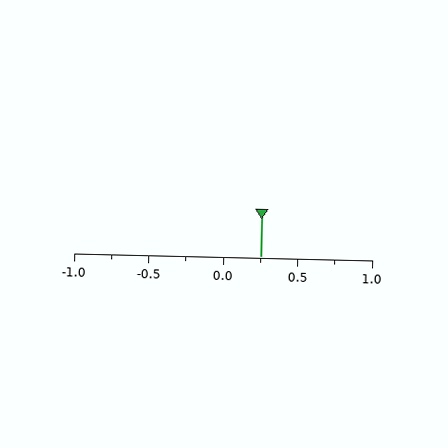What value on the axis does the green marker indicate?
The marker indicates approximately 0.25.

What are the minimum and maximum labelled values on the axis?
The axis runs from -1.0 to 1.0.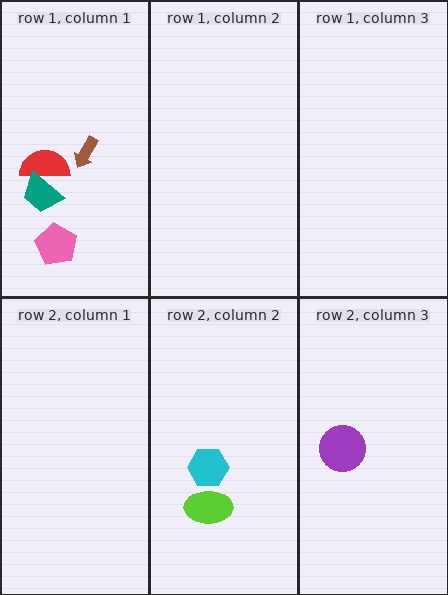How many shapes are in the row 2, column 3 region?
1.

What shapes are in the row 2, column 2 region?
The lime ellipse, the cyan hexagon.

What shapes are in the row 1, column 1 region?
The red semicircle, the brown arrow, the pink pentagon, the teal trapezoid.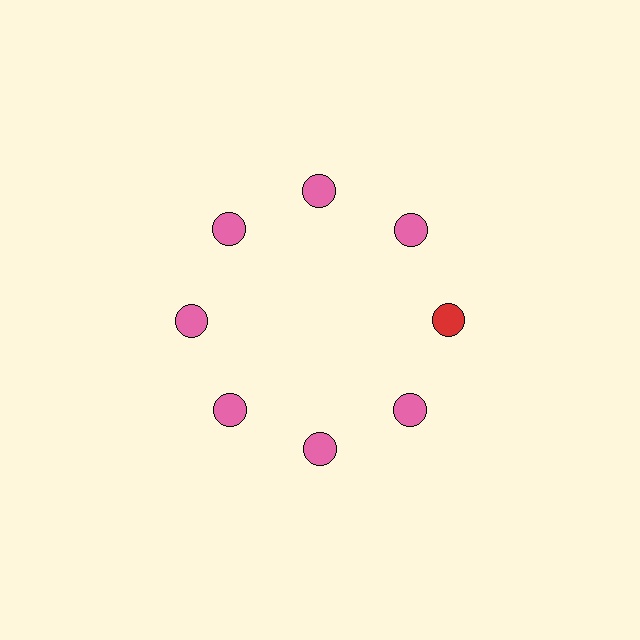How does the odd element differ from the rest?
It has a different color: red instead of pink.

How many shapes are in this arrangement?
There are 8 shapes arranged in a ring pattern.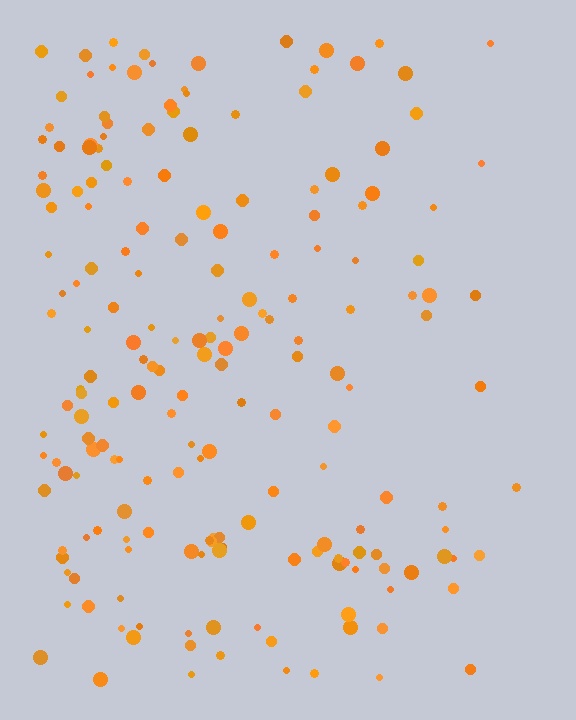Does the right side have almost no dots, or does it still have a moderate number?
Still a moderate number, just noticeably fewer than the left.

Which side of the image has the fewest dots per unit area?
The right.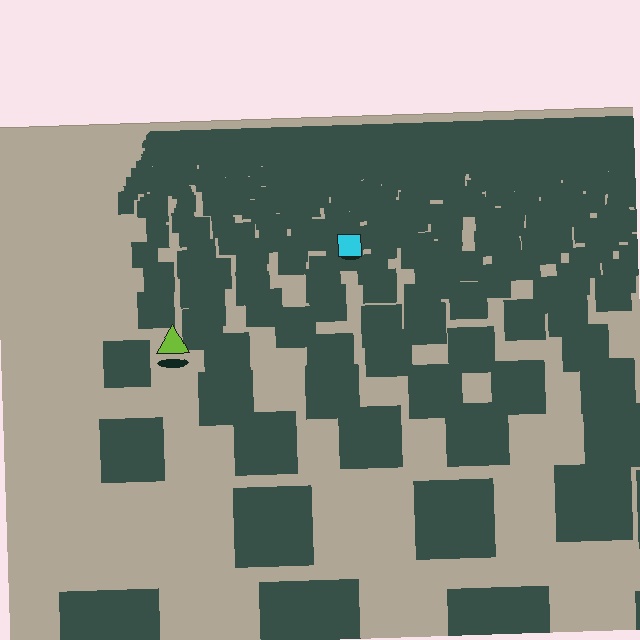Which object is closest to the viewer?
The lime triangle is closest. The texture marks near it are larger and more spread out.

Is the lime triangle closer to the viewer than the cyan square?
Yes. The lime triangle is closer — you can tell from the texture gradient: the ground texture is coarser near it.